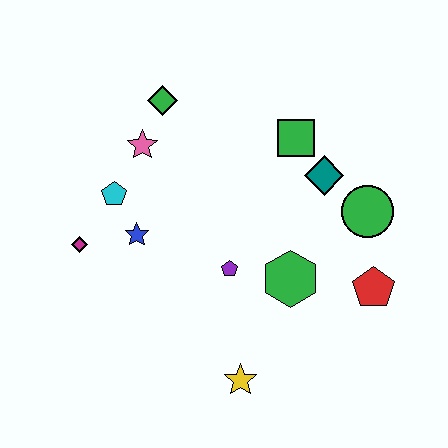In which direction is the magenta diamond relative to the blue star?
The magenta diamond is to the left of the blue star.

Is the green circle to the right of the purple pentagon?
Yes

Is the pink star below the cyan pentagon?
No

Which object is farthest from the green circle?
The magenta diamond is farthest from the green circle.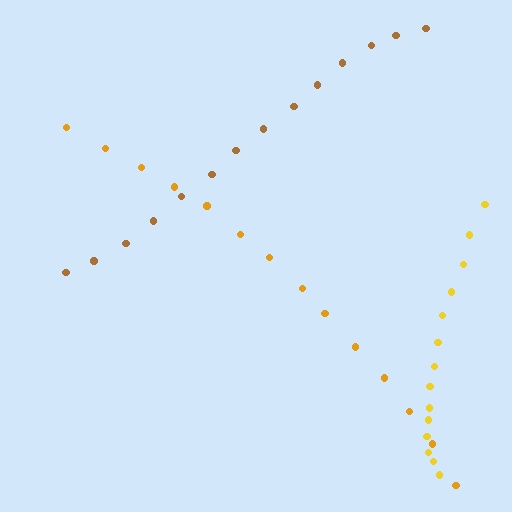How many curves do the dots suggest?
There are 3 distinct paths.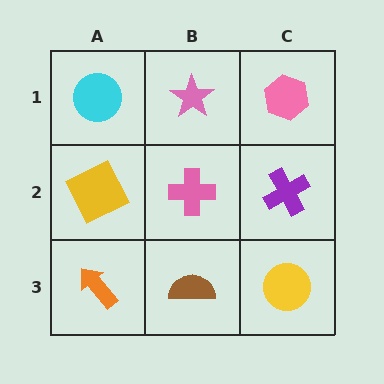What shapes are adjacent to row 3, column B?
A pink cross (row 2, column B), an orange arrow (row 3, column A), a yellow circle (row 3, column C).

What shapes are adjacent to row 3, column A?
A yellow square (row 2, column A), a brown semicircle (row 3, column B).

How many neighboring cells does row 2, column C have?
3.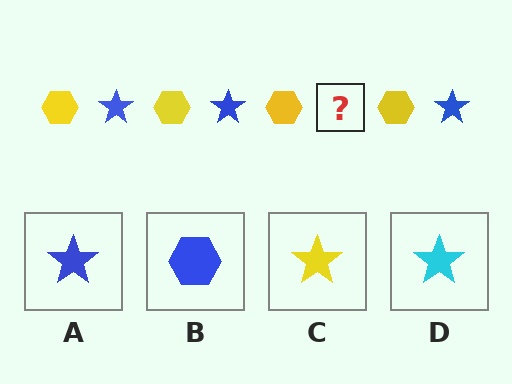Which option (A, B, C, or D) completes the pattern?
A.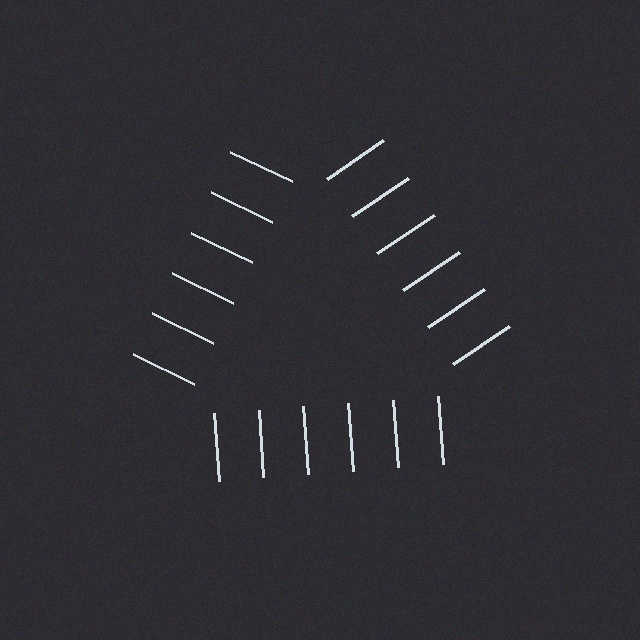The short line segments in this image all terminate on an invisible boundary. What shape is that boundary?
An illusory triangle — the line segments terminate on its edges but no continuous stroke is drawn.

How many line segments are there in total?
18 — 6 along each of the 3 edges.